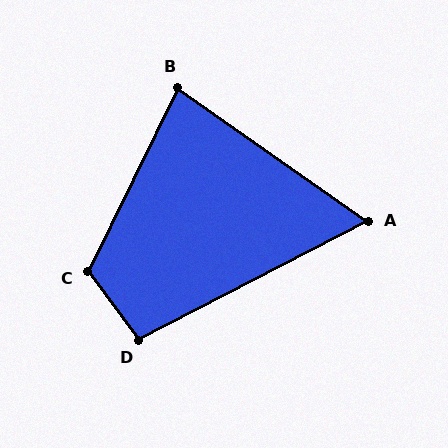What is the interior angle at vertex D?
Approximately 99 degrees (obtuse).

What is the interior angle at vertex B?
Approximately 81 degrees (acute).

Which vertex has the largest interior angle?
C, at approximately 118 degrees.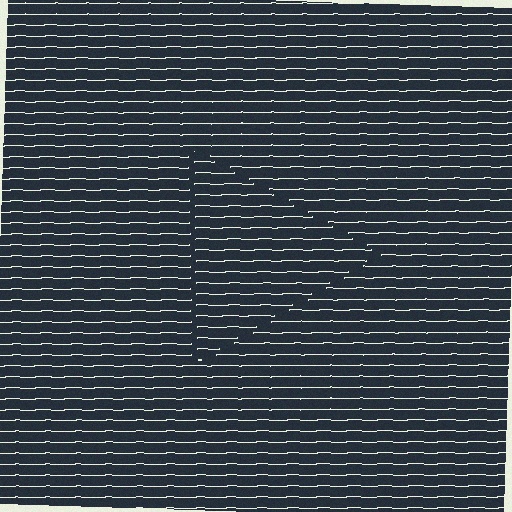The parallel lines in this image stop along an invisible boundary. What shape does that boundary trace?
An illusory triangle. The interior of the shape contains the same grating, shifted by half a period — the contour is defined by the phase discontinuity where line-ends from the inner and outer gratings abut.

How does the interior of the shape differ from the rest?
The interior of the shape contains the same grating, shifted by half a period — the contour is defined by the phase discontinuity where line-ends from the inner and outer gratings abut.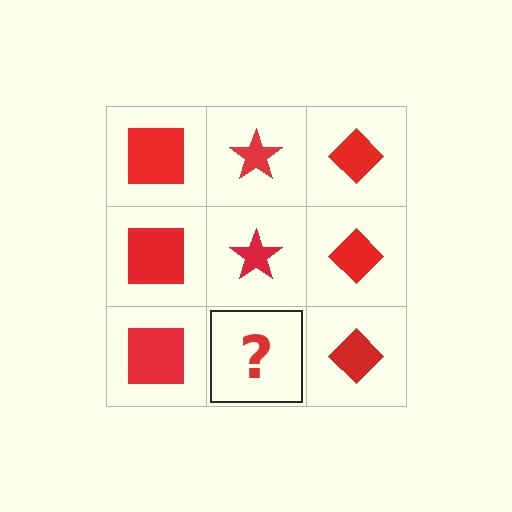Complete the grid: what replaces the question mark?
The question mark should be replaced with a red star.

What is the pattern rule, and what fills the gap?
The rule is that each column has a consistent shape. The gap should be filled with a red star.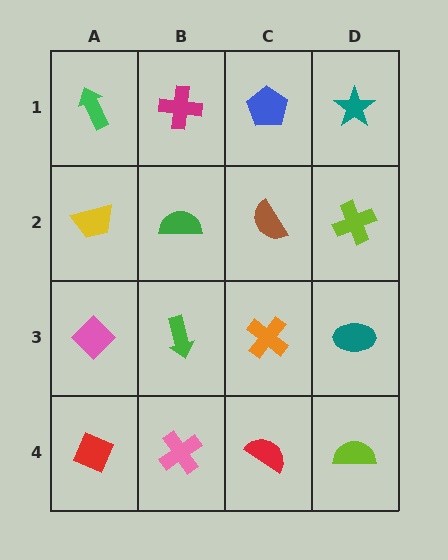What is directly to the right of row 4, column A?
A pink cross.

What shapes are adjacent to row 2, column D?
A teal star (row 1, column D), a teal ellipse (row 3, column D), a brown semicircle (row 2, column C).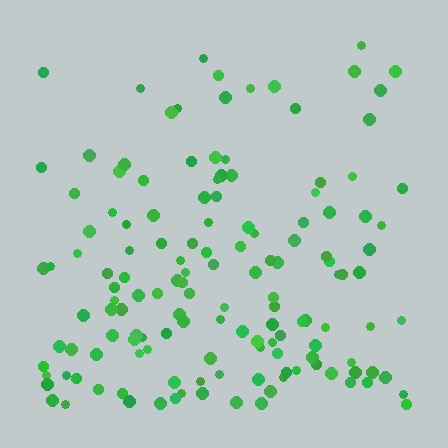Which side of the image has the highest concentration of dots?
The bottom.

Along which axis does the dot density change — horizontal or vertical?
Vertical.